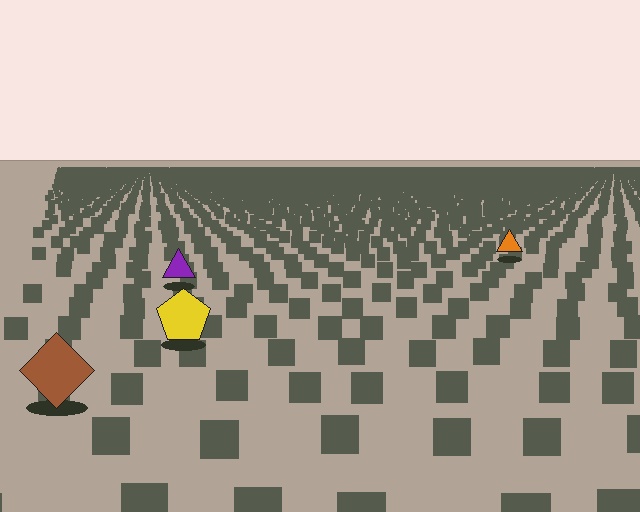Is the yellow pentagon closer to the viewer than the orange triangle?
Yes. The yellow pentagon is closer — you can tell from the texture gradient: the ground texture is coarser near it.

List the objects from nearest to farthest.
From nearest to farthest: the brown diamond, the yellow pentagon, the purple triangle, the orange triangle.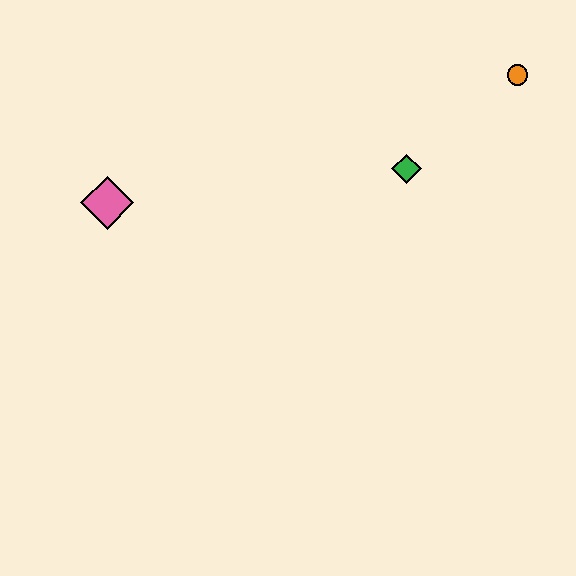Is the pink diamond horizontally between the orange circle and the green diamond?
No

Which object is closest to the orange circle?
The green diamond is closest to the orange circle.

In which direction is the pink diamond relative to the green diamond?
The pink diamond is to the left of the green diamond.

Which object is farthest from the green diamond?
The pink diamond is farthest from the green diamond.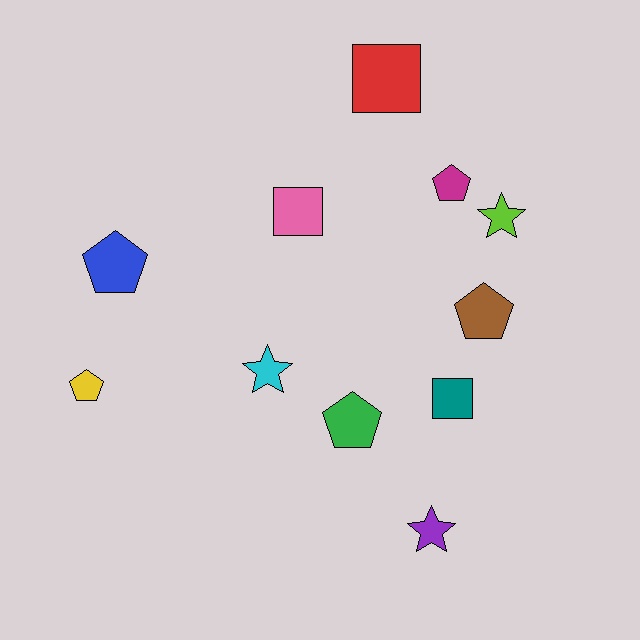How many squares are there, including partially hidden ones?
There are 3 squares.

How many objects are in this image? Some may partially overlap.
There are 11 objects.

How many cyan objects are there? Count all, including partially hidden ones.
There is 1 cyan object.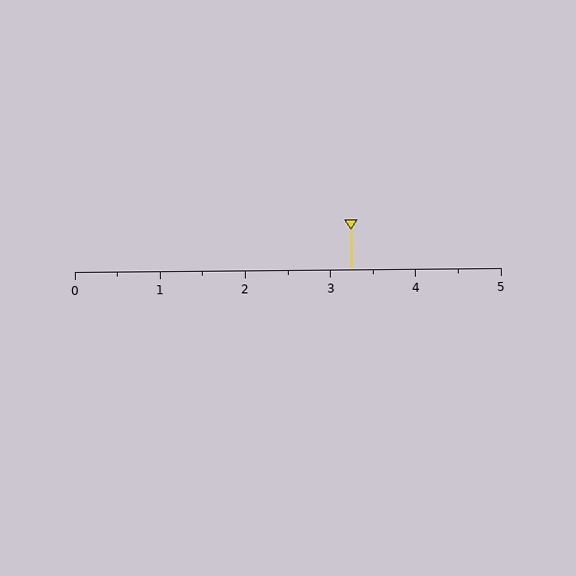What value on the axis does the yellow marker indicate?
The marker indicates approximately 3.2.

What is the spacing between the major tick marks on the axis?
The major ticks are spaced 1 apart.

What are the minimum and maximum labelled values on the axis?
The axis runs from 0 to 5.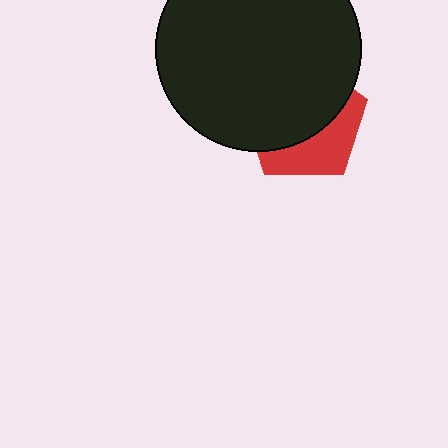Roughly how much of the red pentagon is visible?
A small part of it is visible (roughly 38%).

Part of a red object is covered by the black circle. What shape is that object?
It is a pentagon.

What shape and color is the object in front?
The object in front is a black circle.